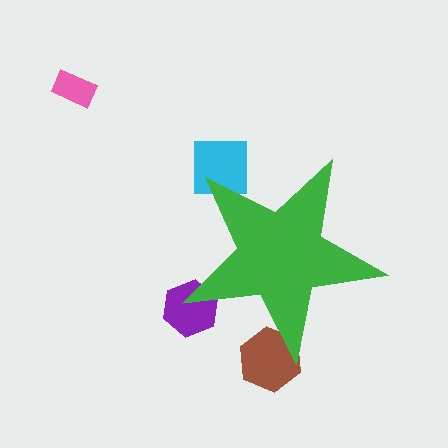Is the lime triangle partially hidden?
Yes, the lime triangle is partially hidden behind the green star.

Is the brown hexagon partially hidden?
Yes, the brown hexagon is partially hidden behind the green star.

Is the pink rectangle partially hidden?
No, the pink rectangle is fully visible.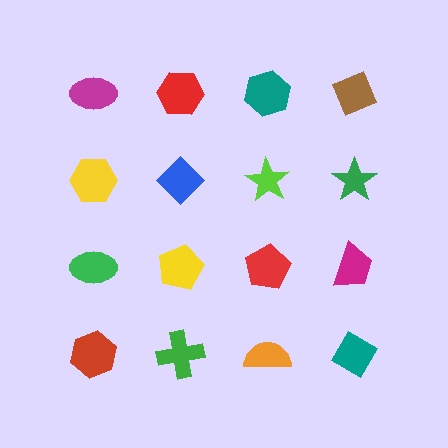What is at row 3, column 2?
A yellow pentagon.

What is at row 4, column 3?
An orange semicircle.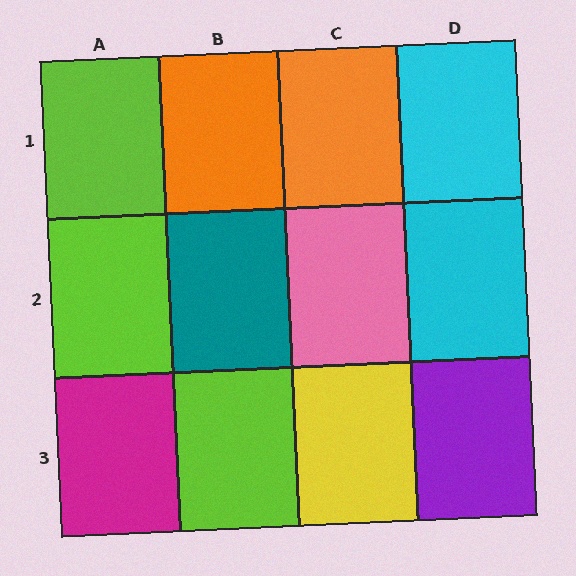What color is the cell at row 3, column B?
Lime.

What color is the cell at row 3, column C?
Yellow.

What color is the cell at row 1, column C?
Orange.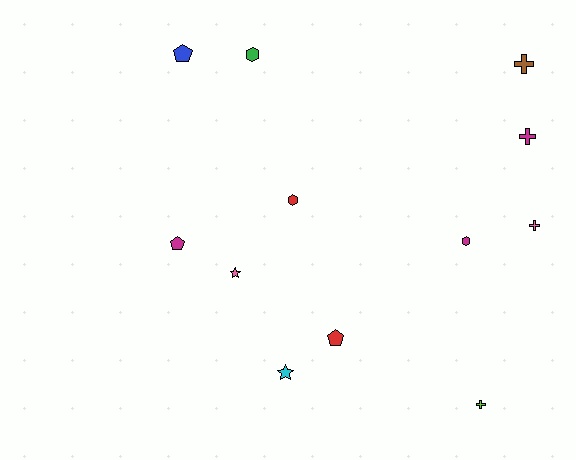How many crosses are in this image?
There are 4 crosses.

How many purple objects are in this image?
There are no purple objects.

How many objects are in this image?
There are 12 objects.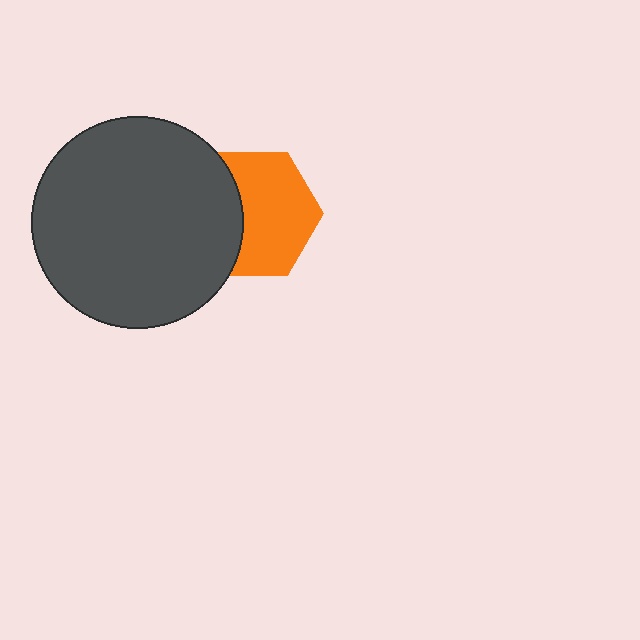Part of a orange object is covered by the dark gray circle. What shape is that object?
It is a hexagon.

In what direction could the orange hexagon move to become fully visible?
The orange hexagon could move right. That would shift it out from behind the dark gray circle entirely.